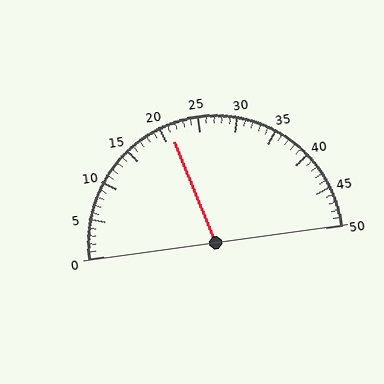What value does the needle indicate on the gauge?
The needle indicates approximately 21.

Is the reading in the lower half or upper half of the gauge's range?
The reading is in the lower half of the range (0 to 50).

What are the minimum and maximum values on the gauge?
The gauge ranges from 0 to 50.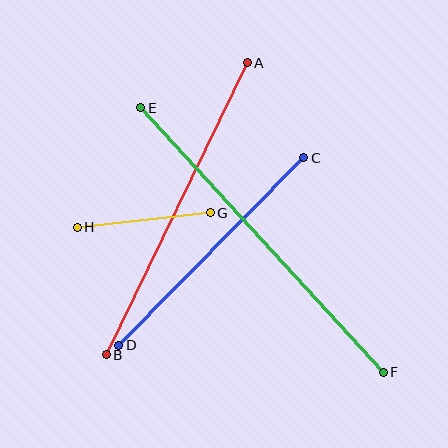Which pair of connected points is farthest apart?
Points E and F are farthest apart.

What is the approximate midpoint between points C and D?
The midpoint is at approximately (211, 251) pixels.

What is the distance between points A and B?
The distance is approximately 324 pixels.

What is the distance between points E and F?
The distance is approximately 359 pixels.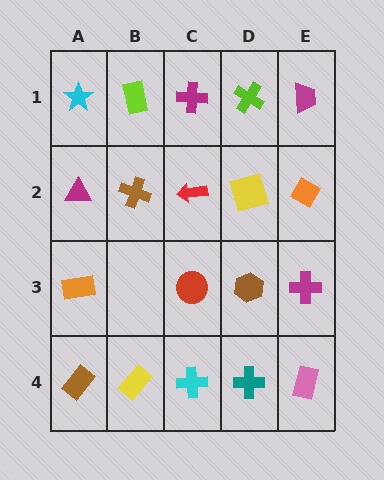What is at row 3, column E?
A magenta cross.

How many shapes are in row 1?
5 shapes.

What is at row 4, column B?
A yellow rectangle.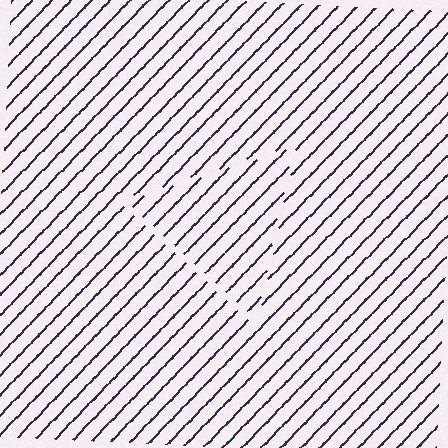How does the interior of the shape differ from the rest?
The interior of the shape contains the same grating, shifted by half a period — the contour is defined by the phase discontinuity where line-ends from the inner and outer gratings abut.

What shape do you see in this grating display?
An illusory triangle. The interior of the shape contains the same grating, shifted by half a period — the contour is defined by the phase discontinuity where line-ends from the inner and outer gratings abut.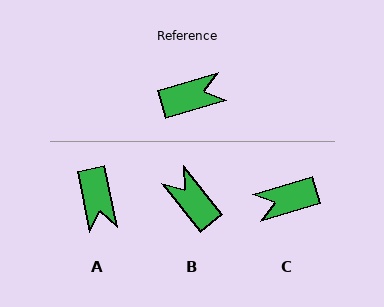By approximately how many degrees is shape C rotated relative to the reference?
Approximately 180 degrees clockwise.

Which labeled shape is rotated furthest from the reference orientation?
C, about 180 degrees away.